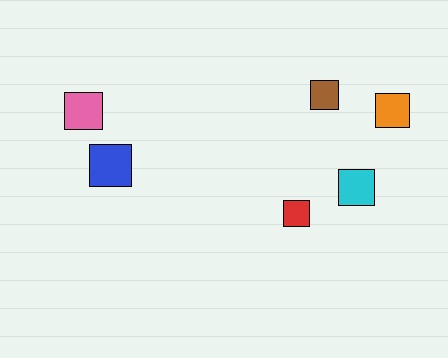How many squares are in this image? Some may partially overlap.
There are 6 squares.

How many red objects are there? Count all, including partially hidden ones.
There is 1 red object.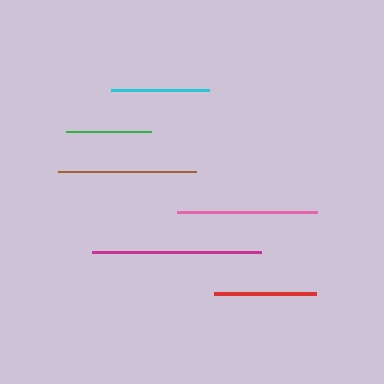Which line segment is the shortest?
The green line is the shortest at approximately 85 pixels.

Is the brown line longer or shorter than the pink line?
The pink line is longer than the brown line.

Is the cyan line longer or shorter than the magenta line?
The magenta line is longer than the cyan line.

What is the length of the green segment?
The green segment is approximately 85 pixels long.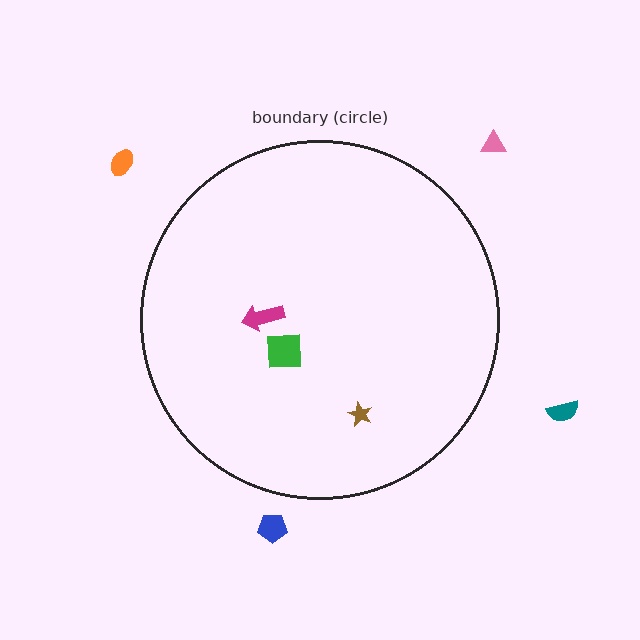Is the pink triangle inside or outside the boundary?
Outside.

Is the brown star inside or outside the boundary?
Inside.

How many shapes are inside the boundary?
3 inside, 4 outside.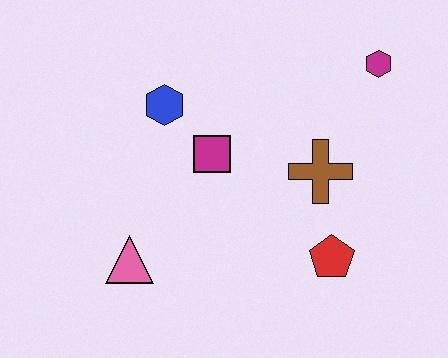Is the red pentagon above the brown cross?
No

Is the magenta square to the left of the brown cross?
Yes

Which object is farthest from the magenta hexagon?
The pink triangle is farthest from the magenta hexagon.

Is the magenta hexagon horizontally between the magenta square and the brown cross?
No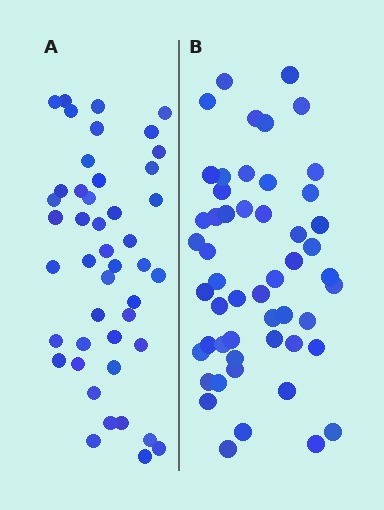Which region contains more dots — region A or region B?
Region B (the right region) has more dots.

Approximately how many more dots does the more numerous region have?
Region B has roughly 8 or so more dots than region A.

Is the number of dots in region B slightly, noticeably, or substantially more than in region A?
Region B has only slightly more — the two regions are fairly close. The ratio is roughly 1.2 to 1.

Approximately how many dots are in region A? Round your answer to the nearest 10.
About 40 dots. (The exact count is 45, which rounds to 40.)